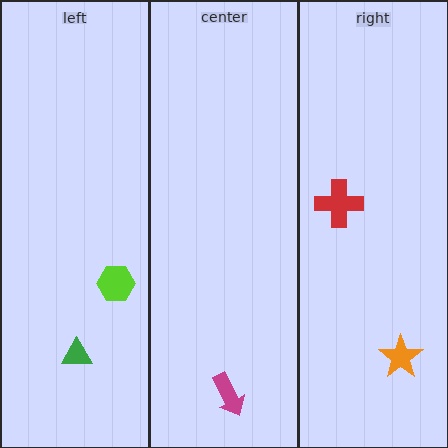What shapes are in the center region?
The magenta arrow.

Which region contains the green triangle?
The left region.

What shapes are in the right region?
The orange star, the red cross.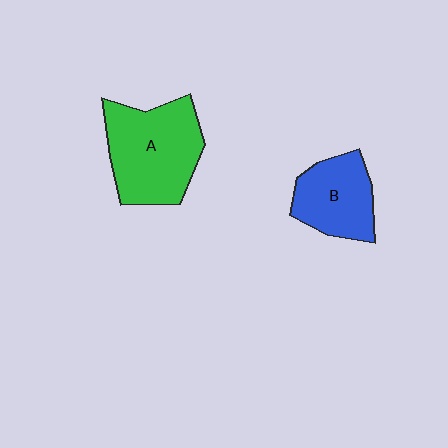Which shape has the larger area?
Shape A (green).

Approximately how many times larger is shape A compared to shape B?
Approximately 1.5 times.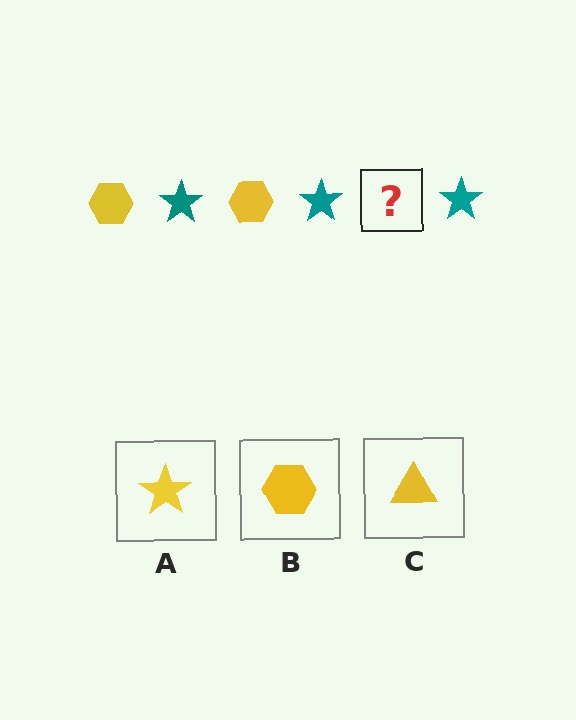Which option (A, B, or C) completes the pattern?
B.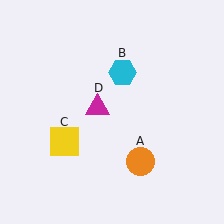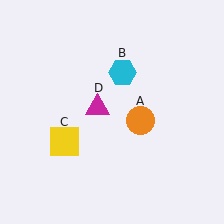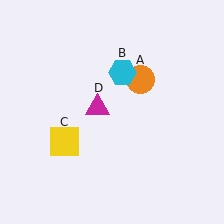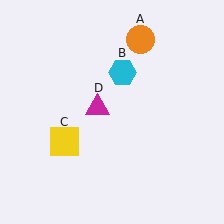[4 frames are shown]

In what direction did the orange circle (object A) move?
The orange circle (object A) moved up.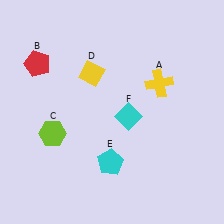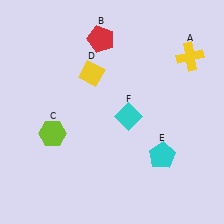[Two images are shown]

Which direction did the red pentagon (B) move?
The red pentagon (B) moved right.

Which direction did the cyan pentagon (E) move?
The cyan pentagon (E) moved right.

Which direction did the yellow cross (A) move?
The yellow cross (A) moved right.